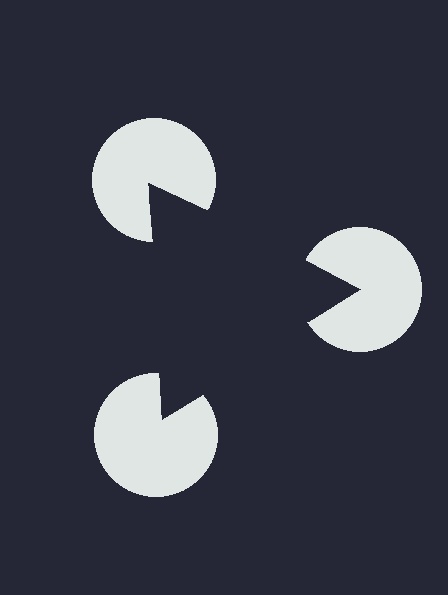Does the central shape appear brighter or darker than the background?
It typically appears slightly darker than the background, even though no actual brightness change is drawn.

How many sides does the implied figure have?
3 sides.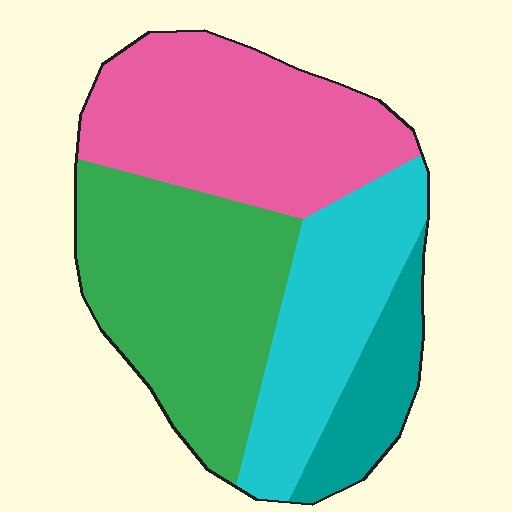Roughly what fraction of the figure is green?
Green covers roughly 35% of the figure.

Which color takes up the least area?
Teal, at roughly 10%.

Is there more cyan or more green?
Green.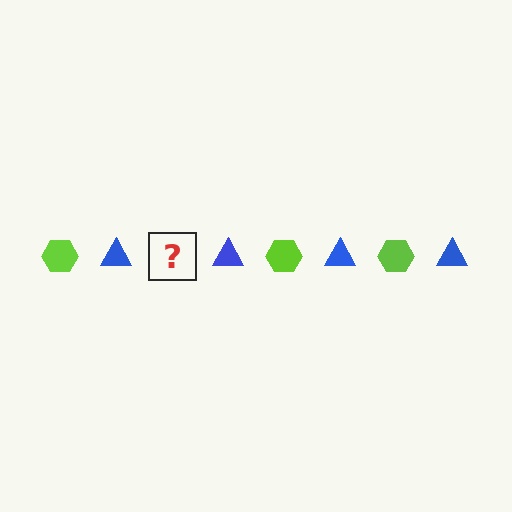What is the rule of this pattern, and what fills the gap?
The rule is that the pattern alternates between lime hexagon and blue triangle. The gap should be filled with a lime hexagon.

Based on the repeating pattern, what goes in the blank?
The blank should be a lime hexagon.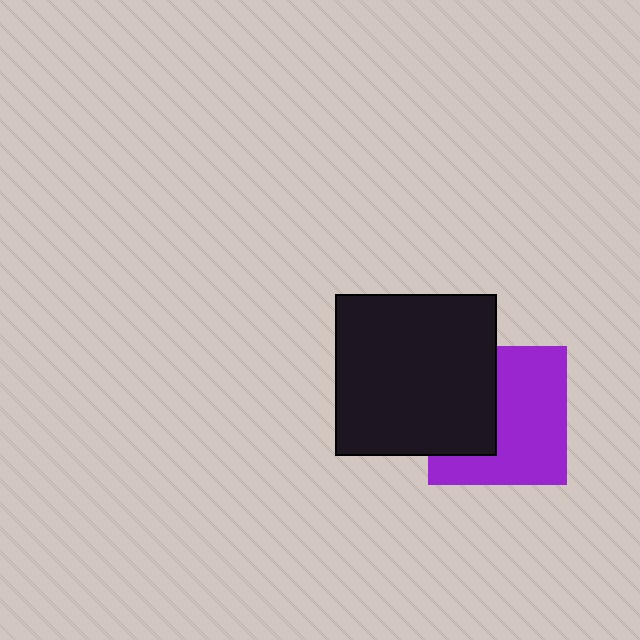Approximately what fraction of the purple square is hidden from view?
Roughly 39% of the purple square is hidden behind the black square.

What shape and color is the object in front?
The object in front is a black square.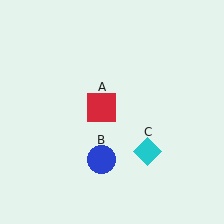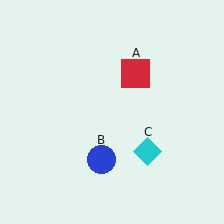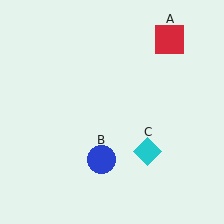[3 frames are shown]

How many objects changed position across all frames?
1 object changed position: red square (object A).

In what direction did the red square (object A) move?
The red square (object A) moved up and to the right.